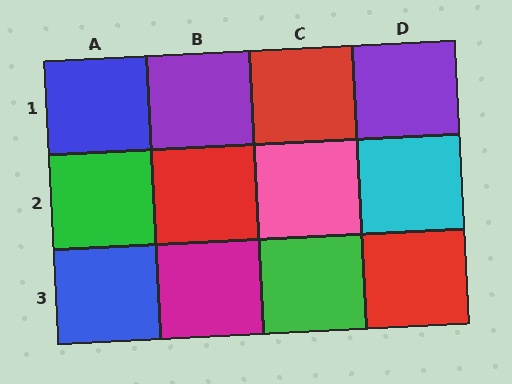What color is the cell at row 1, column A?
Blue.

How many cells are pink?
1 cell is pink.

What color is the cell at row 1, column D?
Purple.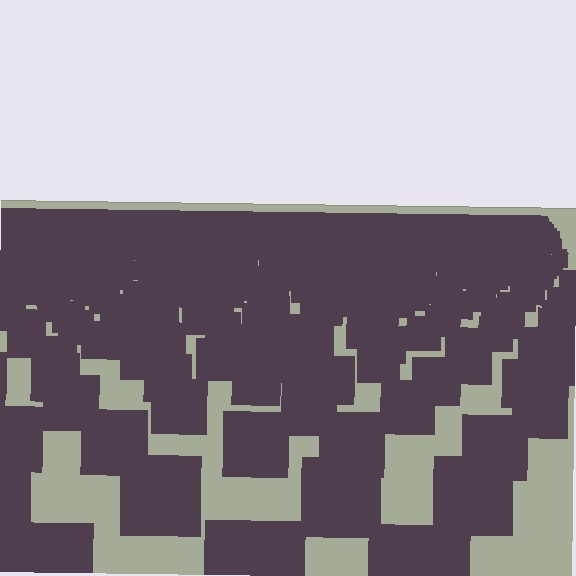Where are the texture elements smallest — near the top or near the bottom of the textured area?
Near the top.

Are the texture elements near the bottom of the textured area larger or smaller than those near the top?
Larger. Near the bottom, elements are closer to the viewer and appear at a bigger on-screen size.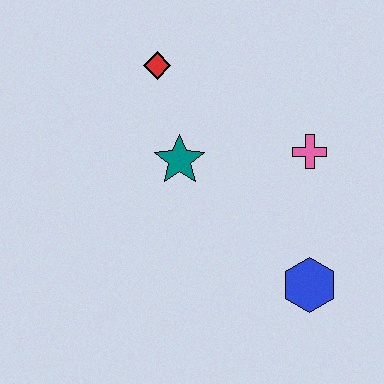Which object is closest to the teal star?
The red diamond is closest to the teal star.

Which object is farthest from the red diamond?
The blue hexagon is farthest from the red diamond.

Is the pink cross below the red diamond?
Yes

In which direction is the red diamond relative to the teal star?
The red diamond is above the teal star.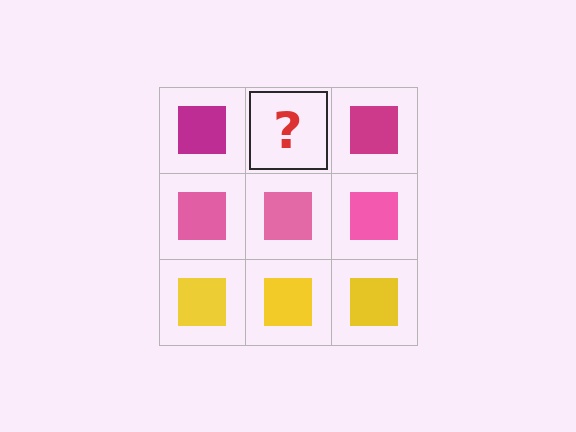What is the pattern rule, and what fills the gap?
The rule is that each row has a consistent color. The gap should be filled with a magenta square.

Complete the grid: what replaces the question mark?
The question mark should be replaced with a magenta square.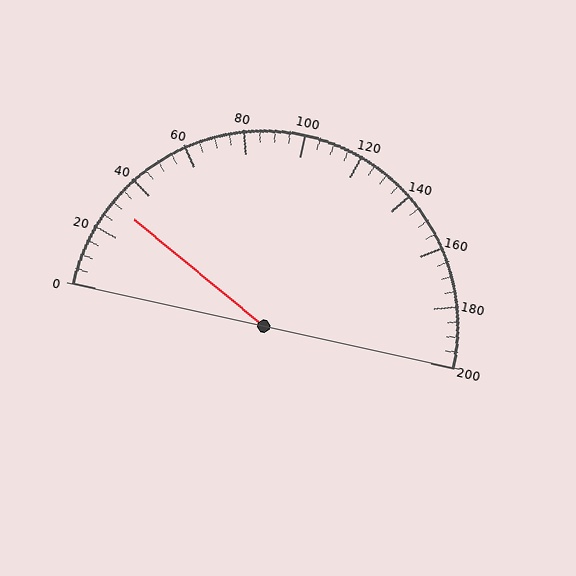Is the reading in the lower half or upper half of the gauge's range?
The reading is in the lower half of the range (0 to 200).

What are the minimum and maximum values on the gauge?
The gauge ranges from 0 to 200.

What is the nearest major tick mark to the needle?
The nearest major tick mark is 40.